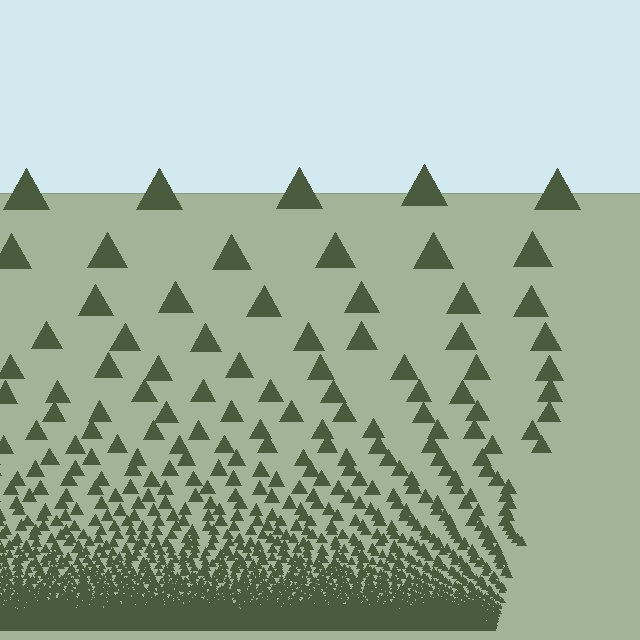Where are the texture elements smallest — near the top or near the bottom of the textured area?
Near the bottom.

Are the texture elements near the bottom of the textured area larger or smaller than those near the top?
Smaller. The gradient is inverted — elements near the bottom are smaller and denser.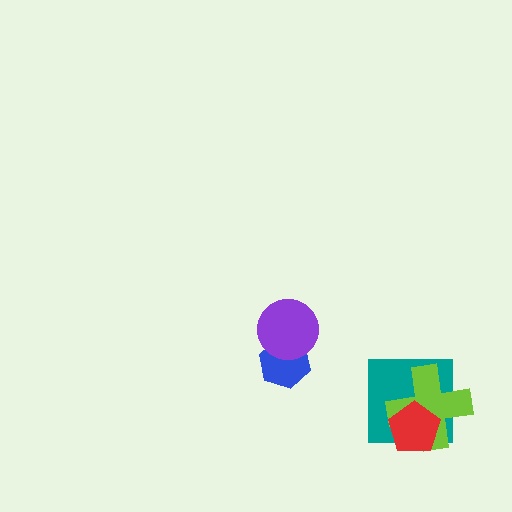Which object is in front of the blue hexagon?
The purple circle is in front of the blue hexagon.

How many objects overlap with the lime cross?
2 objects overlap with the lime cross.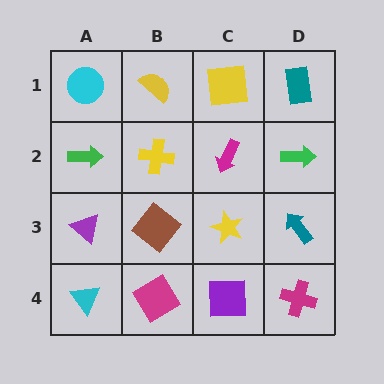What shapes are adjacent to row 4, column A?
A purple triangle (row 3, column A), a magenta diamond (row 4, column B).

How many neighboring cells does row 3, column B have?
4.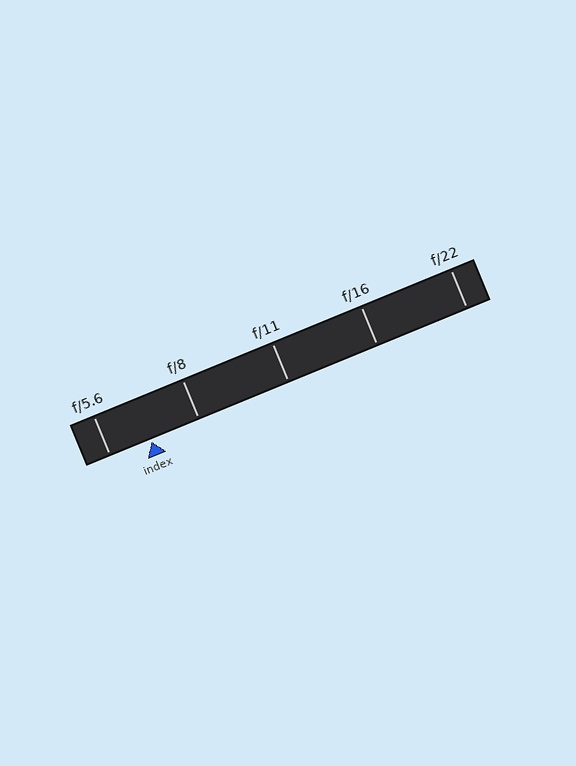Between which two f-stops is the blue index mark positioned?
The index mark is between f/5.6 and f/8.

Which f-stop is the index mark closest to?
The index mark is closest to f/5.6.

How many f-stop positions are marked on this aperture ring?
There are 5 f-stop positions marked.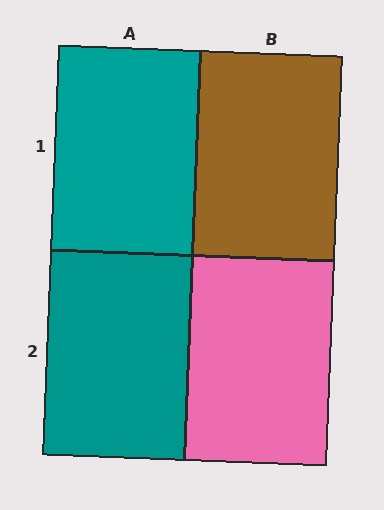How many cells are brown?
1 cell is brown.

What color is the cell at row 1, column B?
Brown.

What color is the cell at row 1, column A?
Teal.